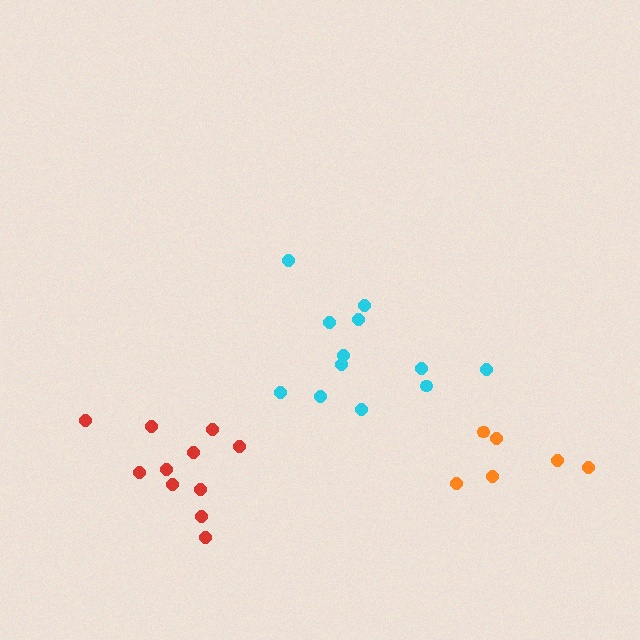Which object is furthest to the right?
The orange cluster is rightmost.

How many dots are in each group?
Group 1: 11 dots, Group 2: 12 dots, Group 3: 6 dots (29 total).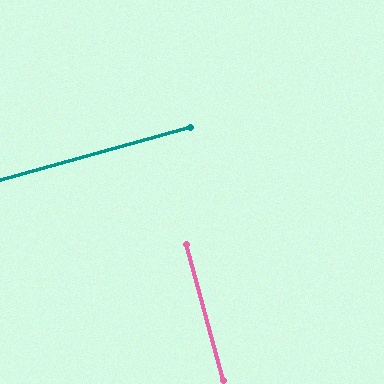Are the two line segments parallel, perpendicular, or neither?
Perpendicular — they meet at approximately 89°.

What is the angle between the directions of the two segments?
Approximately 89 degrees.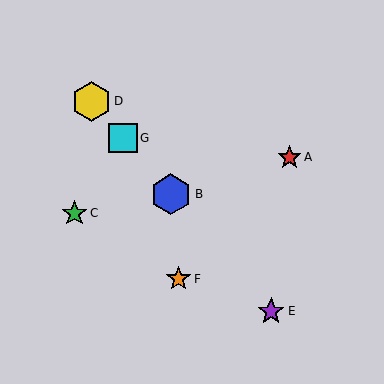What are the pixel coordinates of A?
Object A is at (289, 157).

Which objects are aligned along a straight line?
Objects B, D, E, G are aligned along a straight line.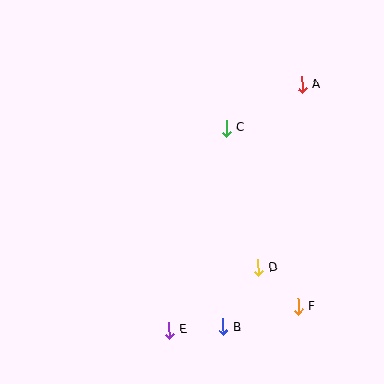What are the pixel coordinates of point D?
Point D is at (258, 268).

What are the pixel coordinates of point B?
Point B is at (223, 327).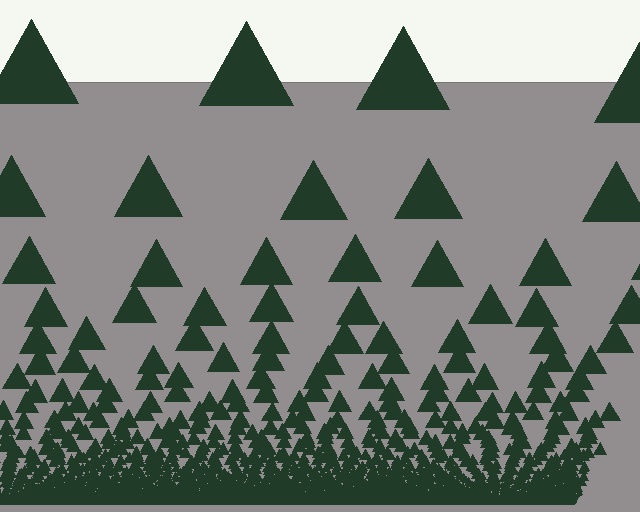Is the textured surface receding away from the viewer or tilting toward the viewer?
The surface appears to tilt toward the viewer. Texture elements get larger and sparser toward the top.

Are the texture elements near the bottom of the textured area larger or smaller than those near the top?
Smaller. The gradient is inverted — elements near the bottom are smaller and denser.